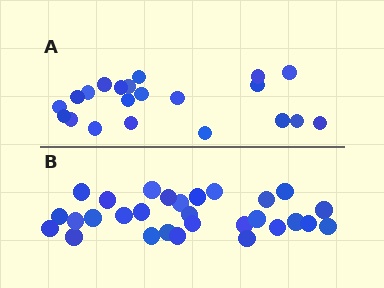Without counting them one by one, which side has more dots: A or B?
Region B (the bottom region) has more dots.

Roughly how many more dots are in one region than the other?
Region B has roughly 8 or so more dots than region A.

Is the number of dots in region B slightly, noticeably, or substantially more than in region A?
Region B has noticeably more, but not dramatically so. The ratio is roughly 1.4 to 1.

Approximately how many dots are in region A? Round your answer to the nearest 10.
About 20 dots. (The exact count is 21, which rounds to 20.)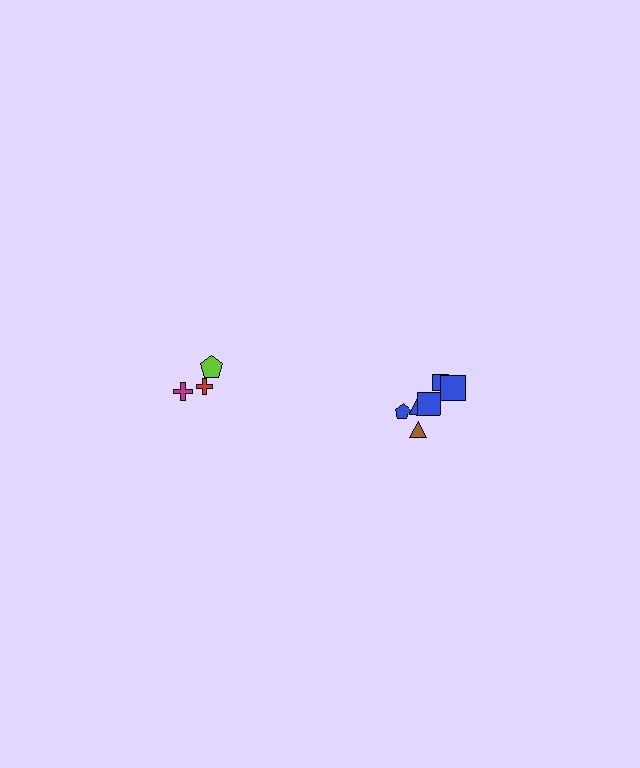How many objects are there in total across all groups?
There are 9 objects.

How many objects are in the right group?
There are 6 objects.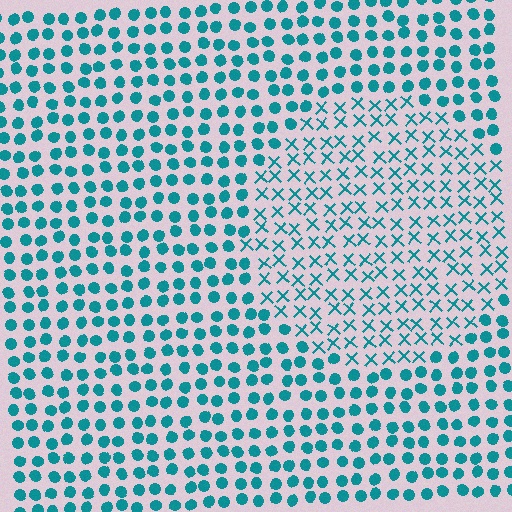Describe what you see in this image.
The image is filled with small teal elements arranged in a uniform grid. A circle-shaped region contains X marks, while the surrounding area contains circles. The boundary is defined purely by the change in element shape.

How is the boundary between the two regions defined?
The boundary is defined by a change in element shape: X marks inside vs. circles outside. All elements share the same color and spacing.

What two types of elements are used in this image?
The image uses X marks inside the circle region and circles outside it.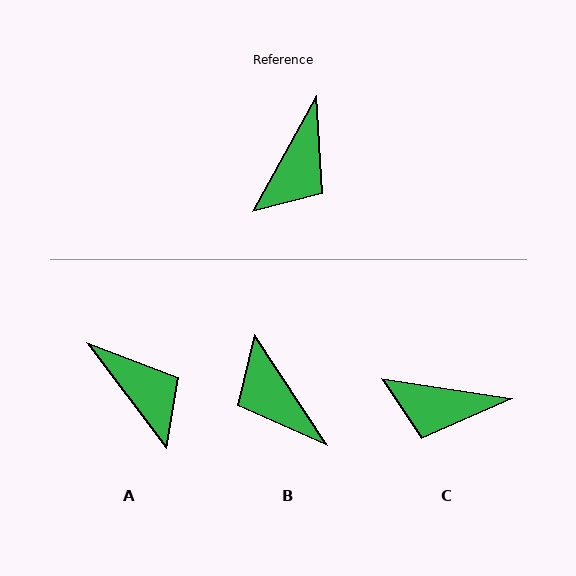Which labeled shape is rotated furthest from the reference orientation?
B, about 118 degrees away.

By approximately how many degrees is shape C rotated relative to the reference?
Approximately 70 degrees clockwise.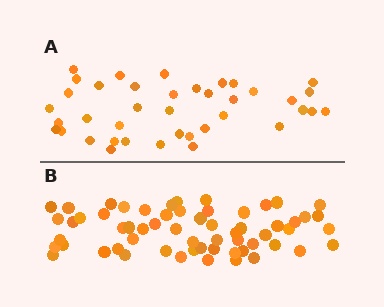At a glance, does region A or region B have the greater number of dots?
Region B (the bottom region) has more dots.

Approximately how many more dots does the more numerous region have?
Region B has approximately 20 more dots than region A.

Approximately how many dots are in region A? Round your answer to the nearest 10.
About 40 dots. (The exact count is 39, which rounds to 40.)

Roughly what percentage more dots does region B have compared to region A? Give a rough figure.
About 55% more.